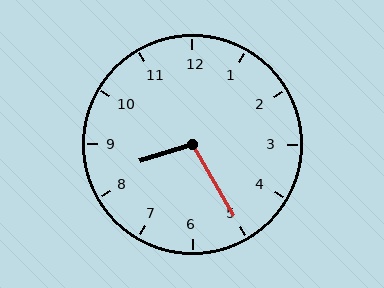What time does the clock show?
8:25.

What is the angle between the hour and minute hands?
Approximately 102 degrees.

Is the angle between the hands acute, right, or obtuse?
It is obtuse.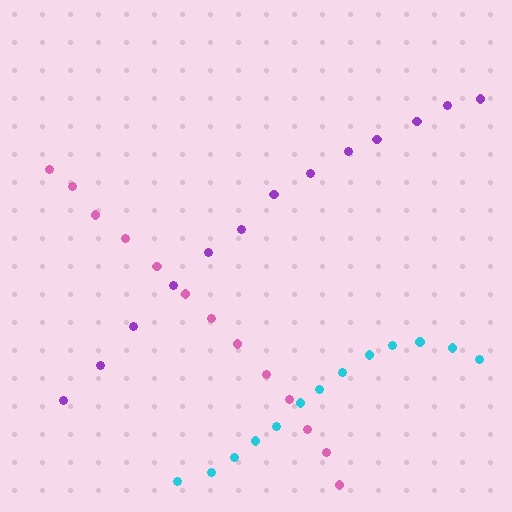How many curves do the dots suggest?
There are 3 distinct paths.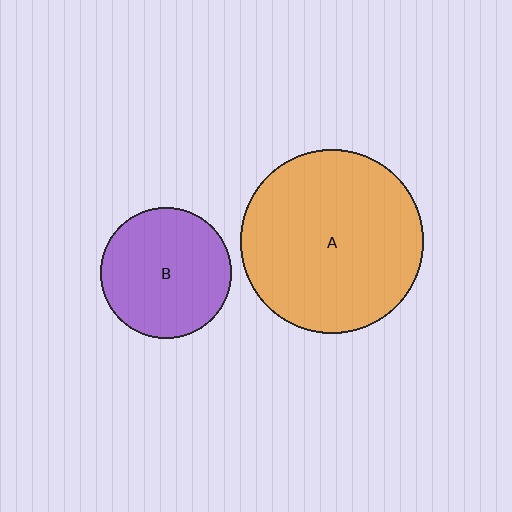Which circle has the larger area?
Circle A (orange).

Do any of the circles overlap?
No, none of the circles overlap.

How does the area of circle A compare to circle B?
Approximately 2.0 times.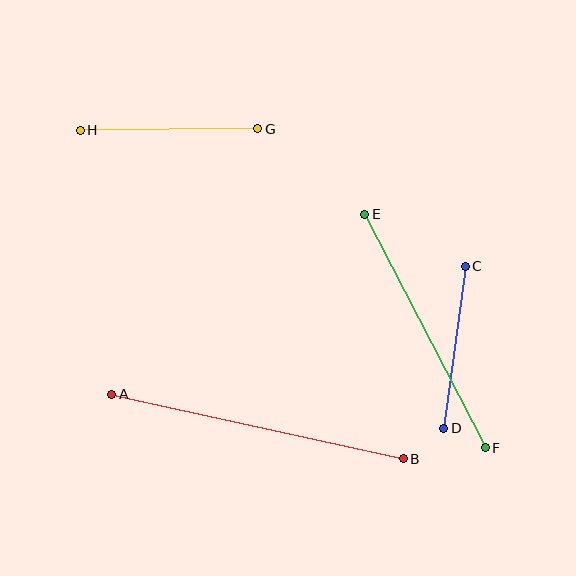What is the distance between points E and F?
The distance is approximately 263 pixels.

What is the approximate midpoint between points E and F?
The midpoint is at approximately (425, 331) pixels.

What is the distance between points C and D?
The distance is approximately 164 pixels.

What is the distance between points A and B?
The distance is approximately 299 pixels.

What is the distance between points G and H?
The distance is approximately 178 pixels.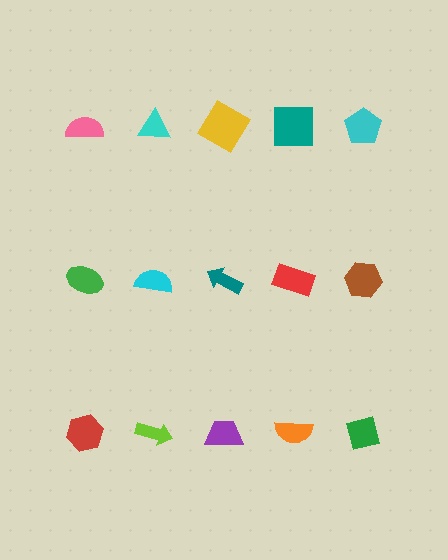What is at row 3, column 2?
A lime arrow.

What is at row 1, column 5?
A cyan pentagon.